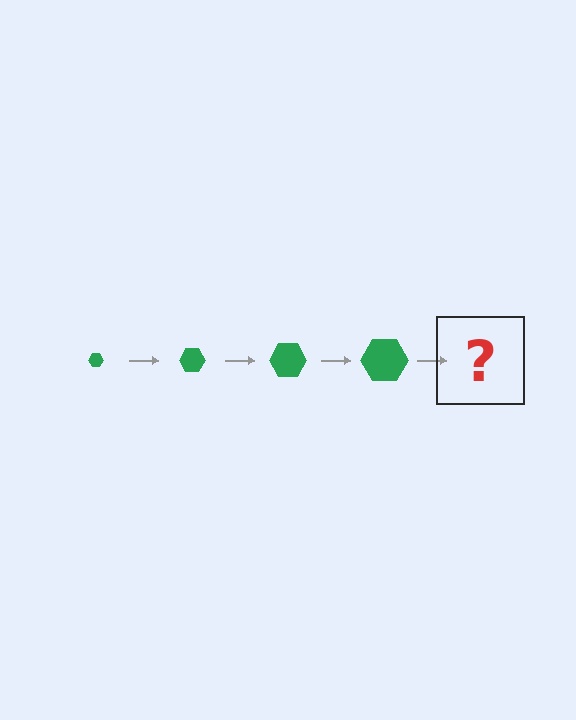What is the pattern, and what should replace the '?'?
The pattern is that the hexagon gets progressively larger each step. The '?' should be a green hexagon, larger than the previous one.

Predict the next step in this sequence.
The next step is a green hexagon, larger than the previous one.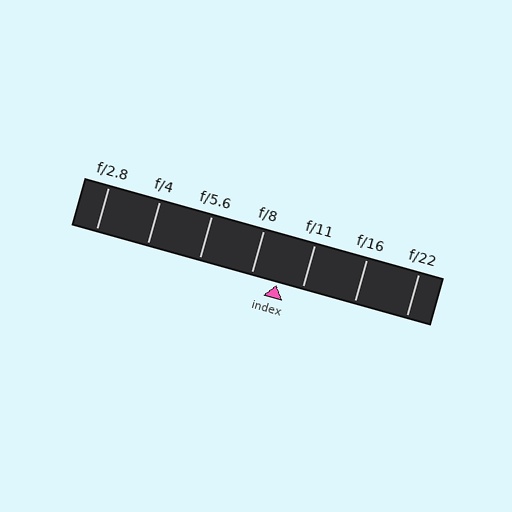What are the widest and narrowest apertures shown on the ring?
The widest aperture shown is f/2.8 and the narrowest is f/22.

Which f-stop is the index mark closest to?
The index mark is closest to f/11.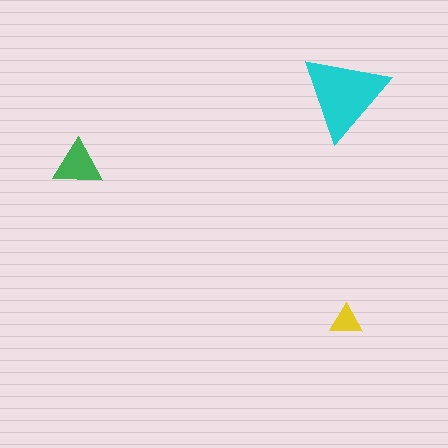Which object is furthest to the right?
The yellow triangle is rightmost.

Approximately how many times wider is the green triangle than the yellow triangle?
About 1.5 times wider.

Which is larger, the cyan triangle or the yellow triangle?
The cyan one.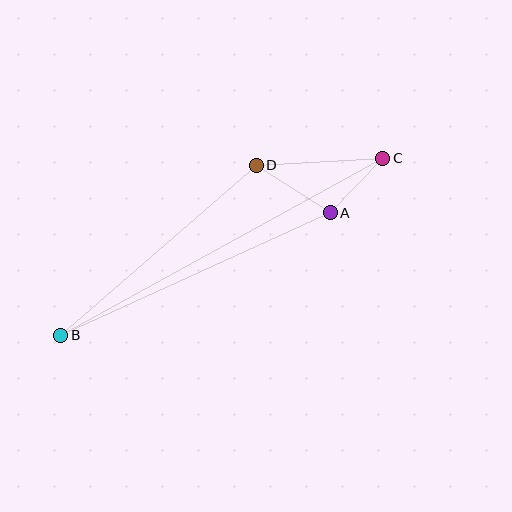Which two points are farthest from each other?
Points B and C are farthest from each other.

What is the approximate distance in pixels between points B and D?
The distance between B and D is approximately 259 pixels.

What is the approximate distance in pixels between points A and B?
The distance between A and B is approximately 296 pixels.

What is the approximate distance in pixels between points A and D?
The distance between A and D is approximately 88 pixels.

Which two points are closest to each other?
Points A and C are closest to each other.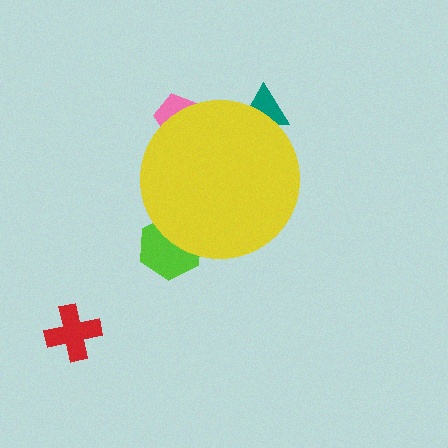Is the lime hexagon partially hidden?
Yes, the lime hexagon is partially hidden behind the yellow circle.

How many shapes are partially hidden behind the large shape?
3 shapes are partially hidden.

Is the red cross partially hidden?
No, the red cross is fully visible.